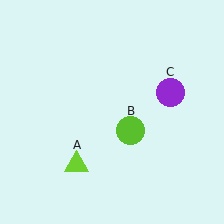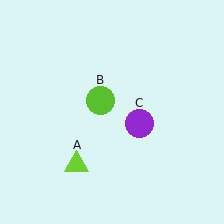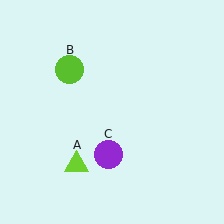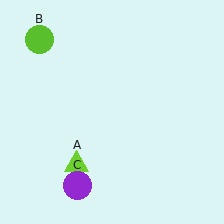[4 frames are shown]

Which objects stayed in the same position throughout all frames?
Lime triangle (object A) remained stationary.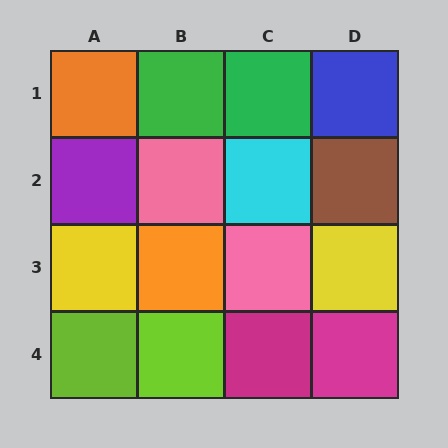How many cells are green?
2 cells are green.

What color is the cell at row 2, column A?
Purple.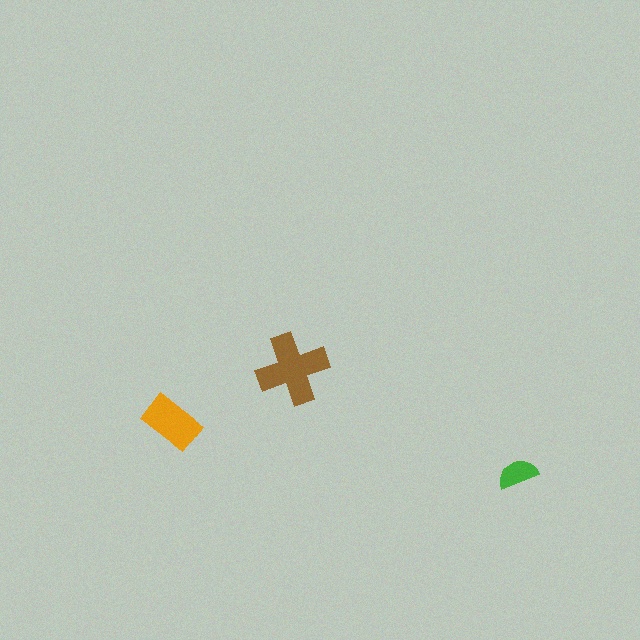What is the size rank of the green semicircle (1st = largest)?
3rd.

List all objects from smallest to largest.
The green semicircle, the orange rectangle, the brown cross.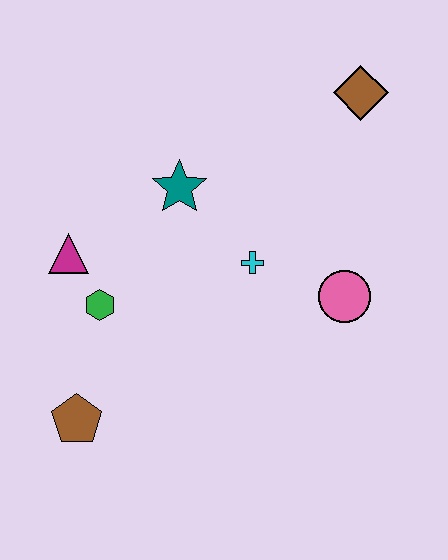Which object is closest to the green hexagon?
The magenta triangle is closest to the green hexagon.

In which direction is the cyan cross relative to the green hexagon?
The cyan cross is to the right of the green hexagon.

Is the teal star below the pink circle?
No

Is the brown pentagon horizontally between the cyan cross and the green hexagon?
No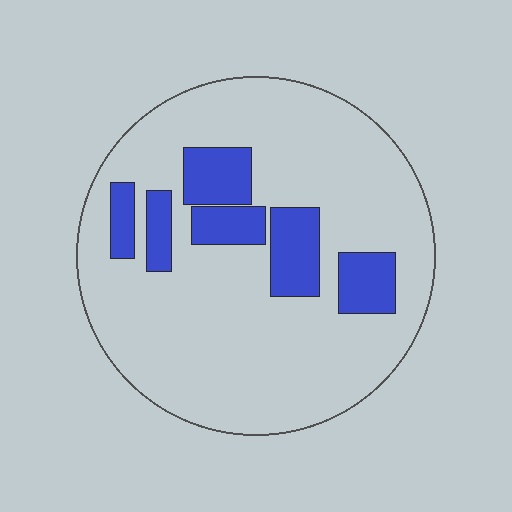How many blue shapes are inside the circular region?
6.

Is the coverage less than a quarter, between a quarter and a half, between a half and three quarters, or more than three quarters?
Less than a quarter.